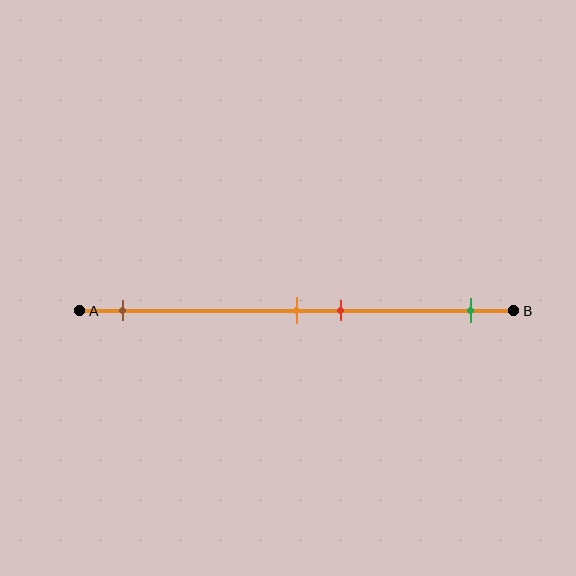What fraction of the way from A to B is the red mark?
The red mark is approximately 60% (0.6) of the way from A to B.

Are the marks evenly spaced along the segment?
No, the marks are not evenly spaced.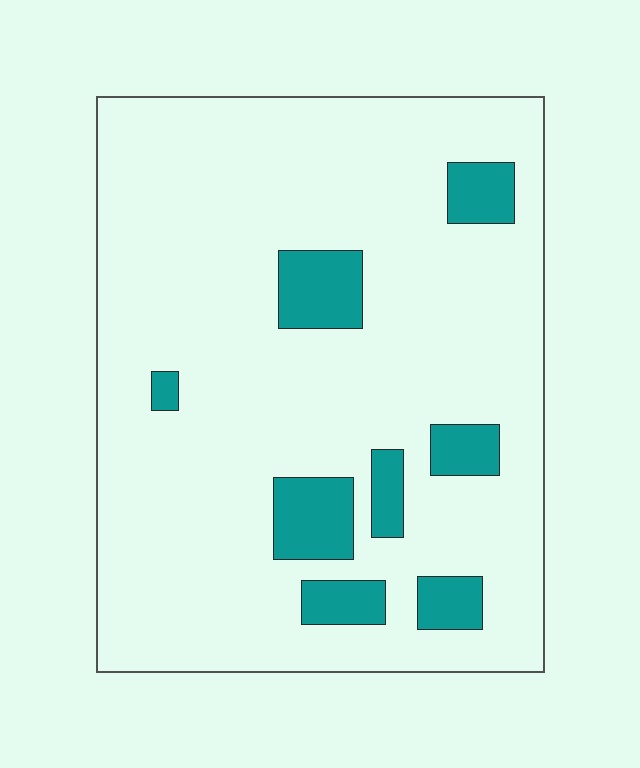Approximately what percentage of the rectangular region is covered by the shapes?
Approximately 15%.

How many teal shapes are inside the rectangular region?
8.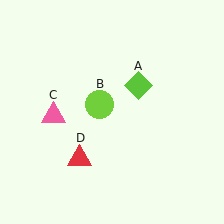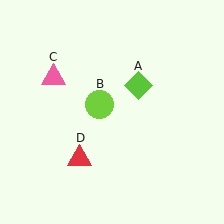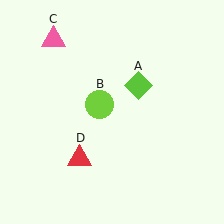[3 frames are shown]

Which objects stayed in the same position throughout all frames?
Lime diamond (object A) and lime circle (object B) and red triangle (object D) remained stationary.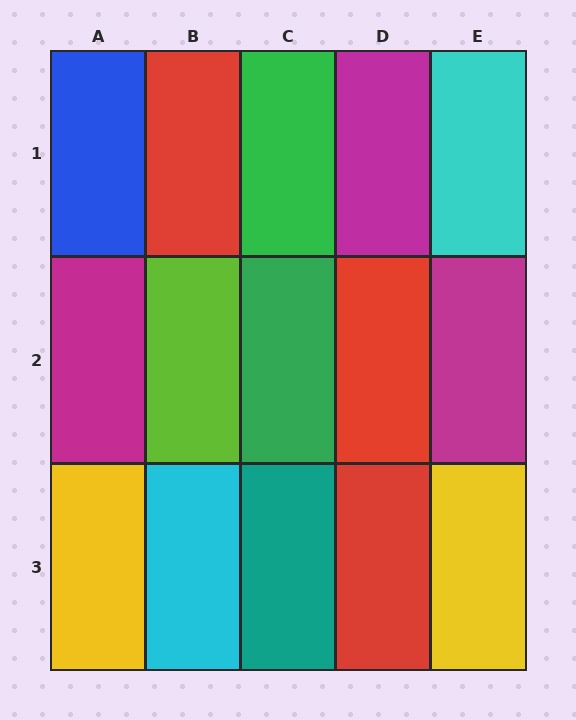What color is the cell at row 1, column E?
Cyan.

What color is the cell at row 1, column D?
Magenta.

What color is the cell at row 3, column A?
Yellow.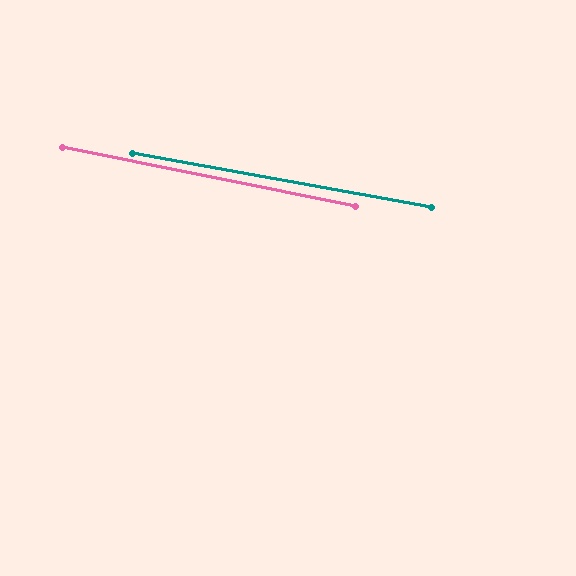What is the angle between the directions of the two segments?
Approximately 1 degree.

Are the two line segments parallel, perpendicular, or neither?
Parallel — their directions differ by only 1.0°.